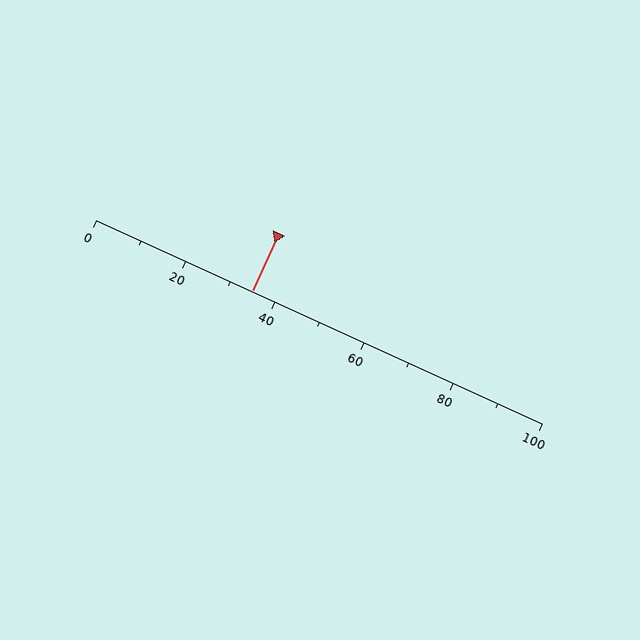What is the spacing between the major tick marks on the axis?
The major ticks are spaced 20 apart.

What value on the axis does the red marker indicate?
The marker indicates approximately 35.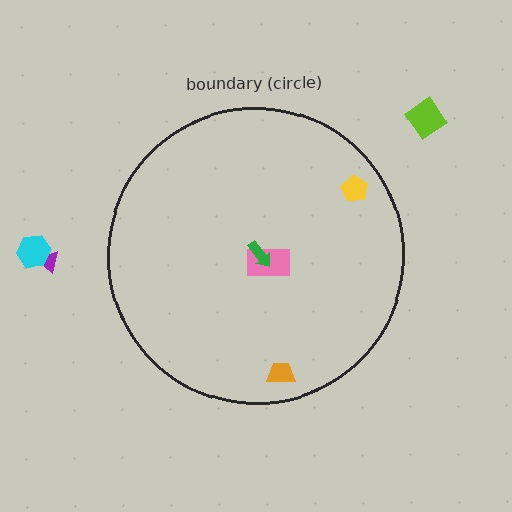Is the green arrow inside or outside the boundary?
Inside.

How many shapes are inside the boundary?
4 inside, 3 outside.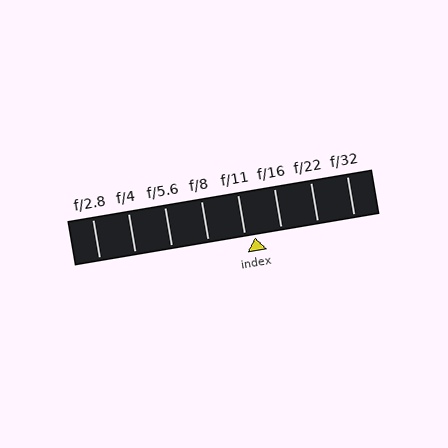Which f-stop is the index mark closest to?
The index mark is closest to f/11.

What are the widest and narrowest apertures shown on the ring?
The widest aperture shown is f/2.8 and the narrowest is f/32.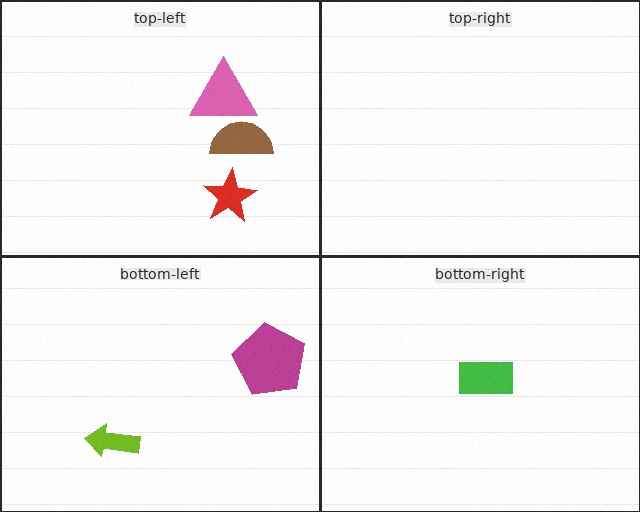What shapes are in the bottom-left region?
The lime arrow, the magenta pentagon.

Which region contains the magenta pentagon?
The bottom-left region.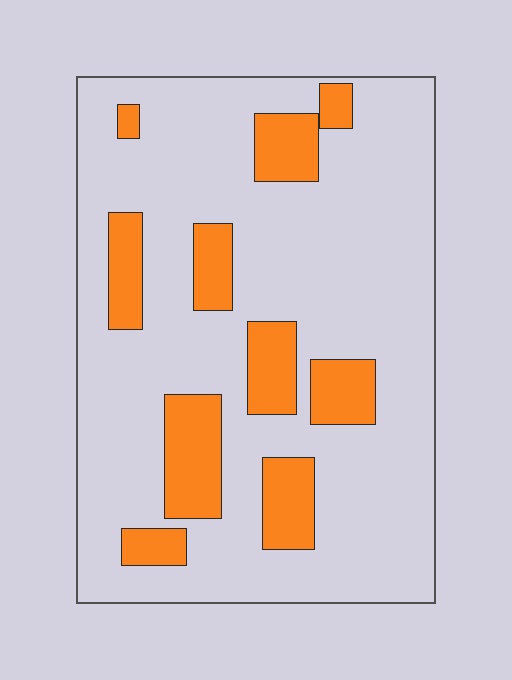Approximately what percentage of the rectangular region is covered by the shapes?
Approximately 20%.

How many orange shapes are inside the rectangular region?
10.